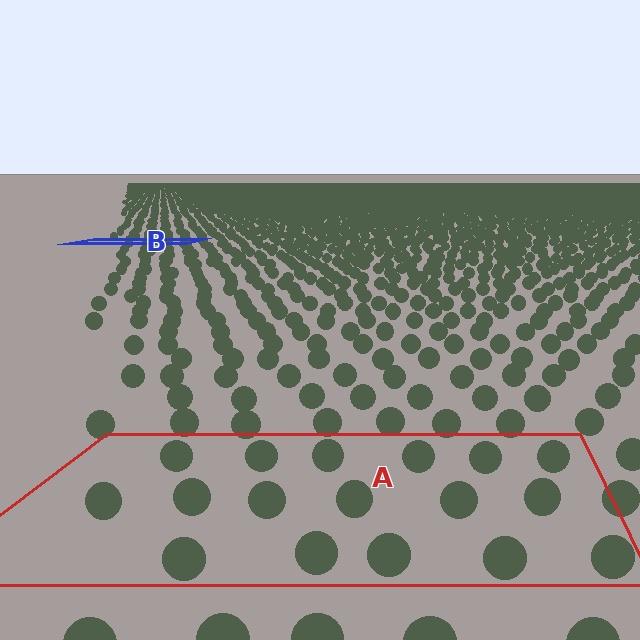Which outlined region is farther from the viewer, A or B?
Region B is farther from the viewer — the texture elements inside it appear smaller and more densely packed.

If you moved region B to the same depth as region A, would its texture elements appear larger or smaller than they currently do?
They would appear larger. At a closer depth, the same texture elements are projected at a bigger on-screen size.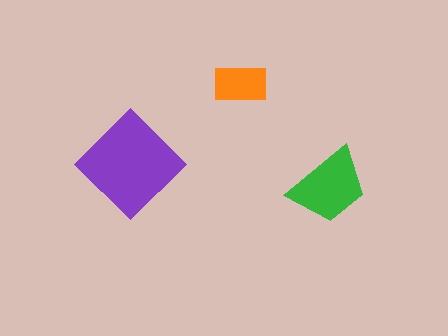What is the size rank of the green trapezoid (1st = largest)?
2nd.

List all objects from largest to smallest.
The purple diamond, the green trapezoid, the orange rectangle.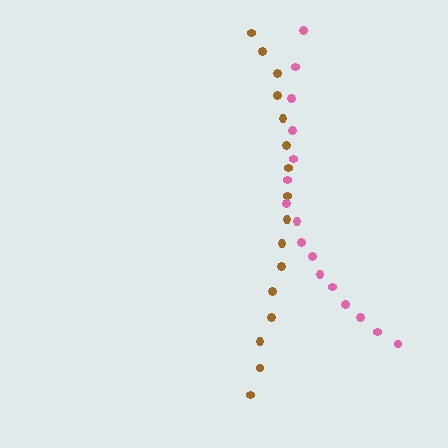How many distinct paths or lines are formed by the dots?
There are 2 distinct paths.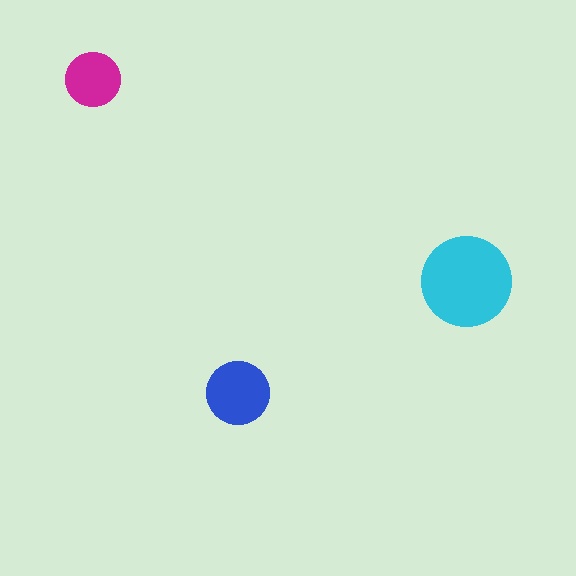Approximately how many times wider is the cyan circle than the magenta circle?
About 1.5 times wider.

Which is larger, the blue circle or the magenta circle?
The blue one.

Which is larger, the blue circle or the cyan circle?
The cyan one.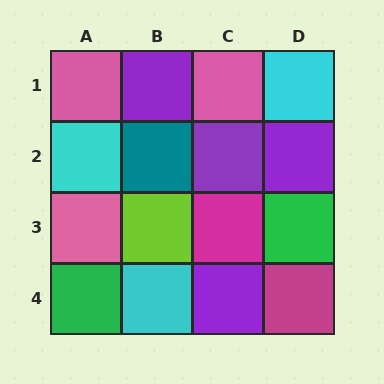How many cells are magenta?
2 cells are magenta.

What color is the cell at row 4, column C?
Purple.